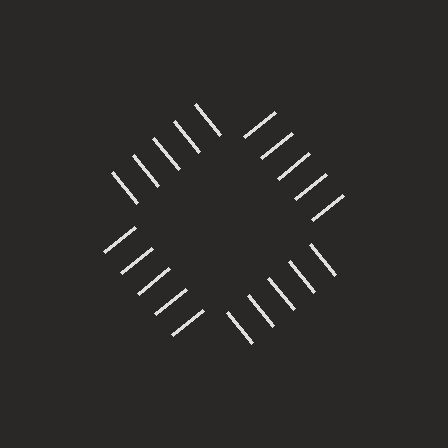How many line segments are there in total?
20 — 5 along each of the 4 edges.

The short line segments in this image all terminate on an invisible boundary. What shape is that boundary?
An illusory square — the line segments terminate on its edges but no continuous stroke is drawn.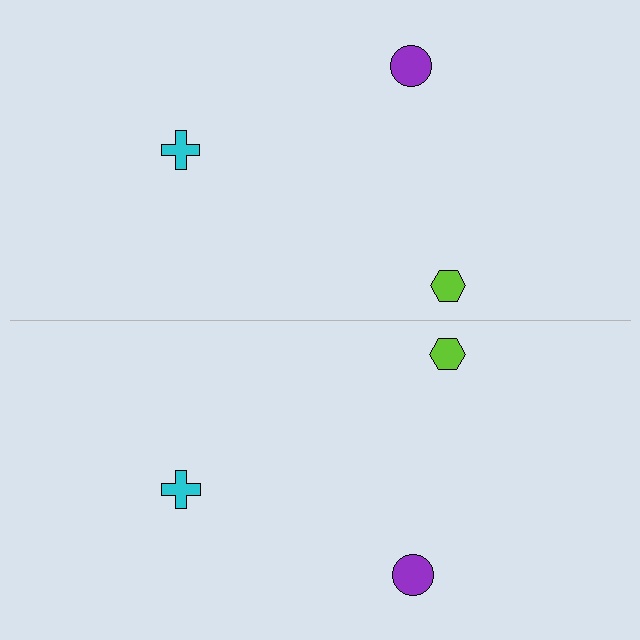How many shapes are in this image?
There are 6 shapes in this image.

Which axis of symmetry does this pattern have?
The pattern has a horizontal axis of symmetry running through the center of the image.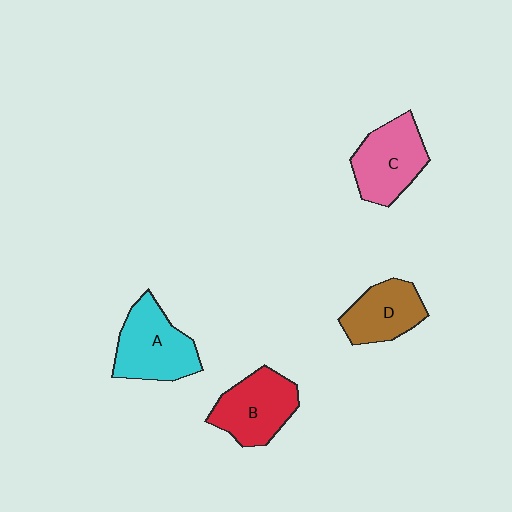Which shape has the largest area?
Shape A (cyan).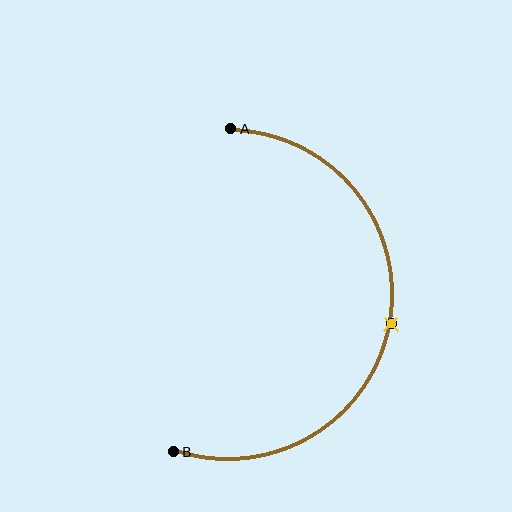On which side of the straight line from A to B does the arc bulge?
The arc bulges to the right of the straight line connecting A and B.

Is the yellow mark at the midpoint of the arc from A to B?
Yes. The yellow mark lies on the arc at equal arc-length from both A and B — it is the arc midpoint.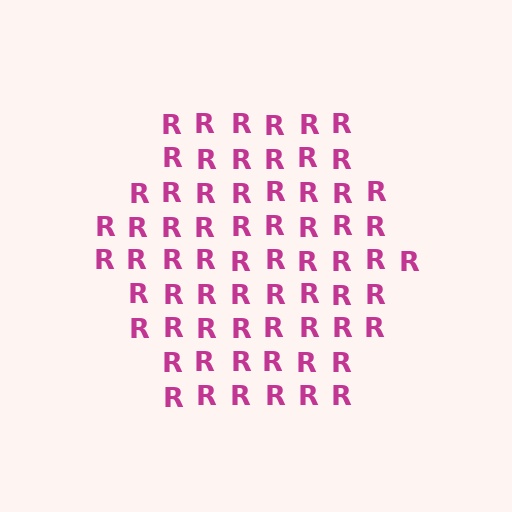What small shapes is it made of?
It is made of small letter R's.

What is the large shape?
The large shape is a hexagon.